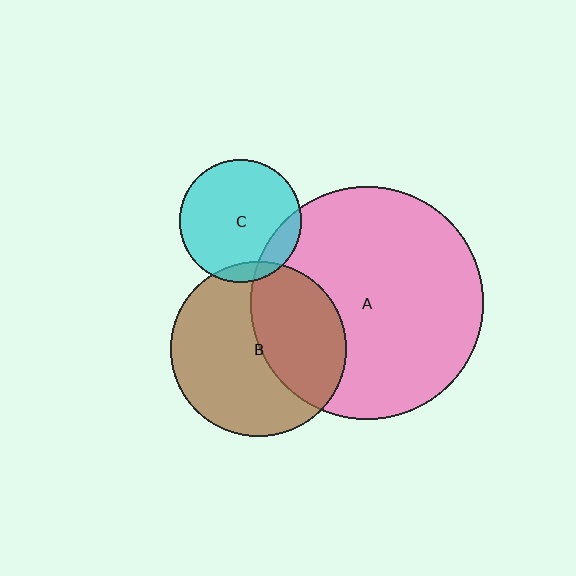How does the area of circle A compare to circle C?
Approximately 3.6 times.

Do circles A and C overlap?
Yes.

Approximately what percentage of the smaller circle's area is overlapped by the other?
Approximately 15%.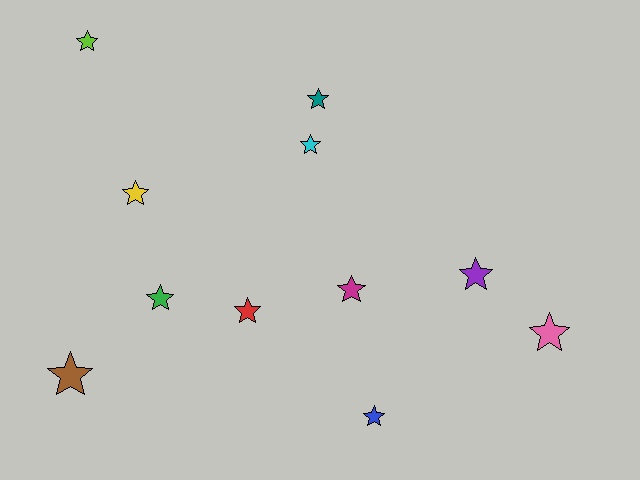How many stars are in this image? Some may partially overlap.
There are 11 stars.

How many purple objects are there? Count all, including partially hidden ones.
There is 1 purple object.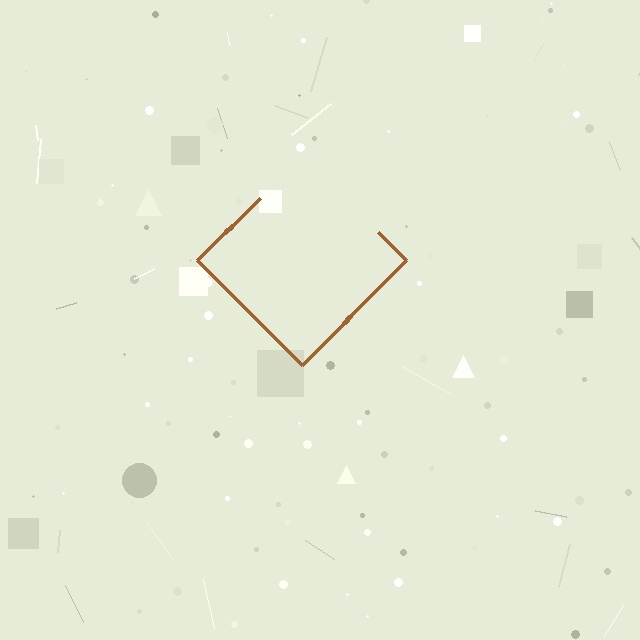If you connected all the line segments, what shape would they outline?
They would outline a diamond.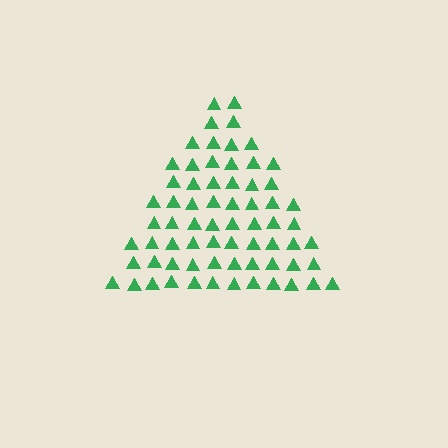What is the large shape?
The large shape is a triangle.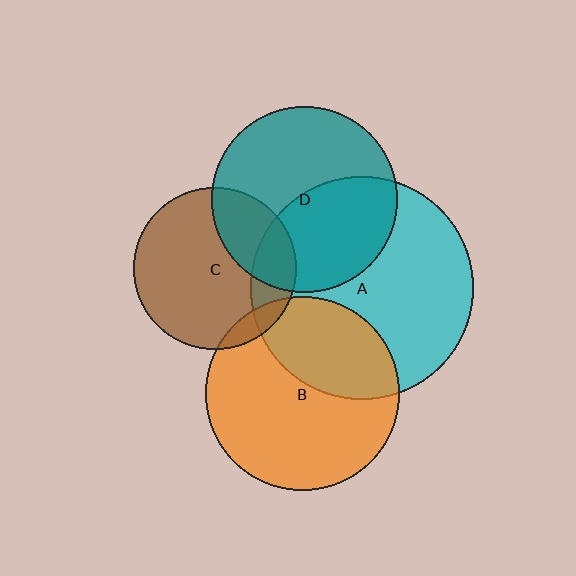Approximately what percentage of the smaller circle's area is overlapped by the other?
Approximately 20%.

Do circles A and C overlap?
Yes.